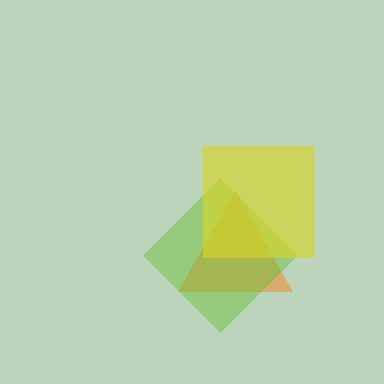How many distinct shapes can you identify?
There are 3 distinct shapes: an orange triangle, a lime diamond, a yellow square.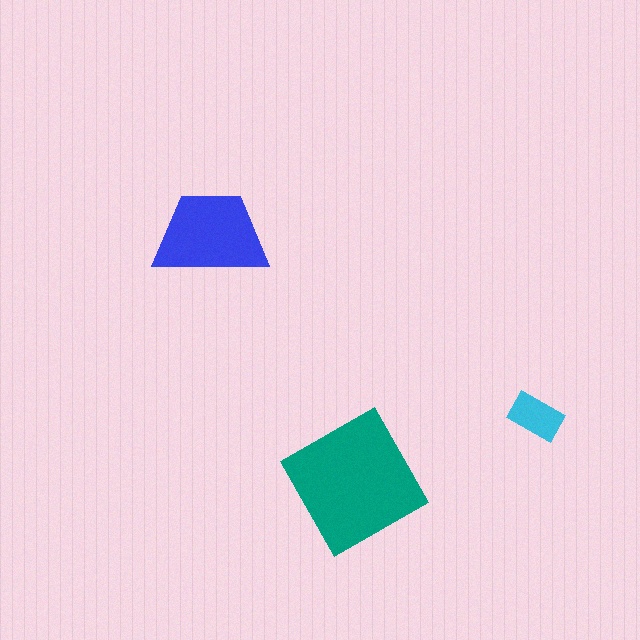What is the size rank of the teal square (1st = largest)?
1st.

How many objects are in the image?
There are 3 objects in the image.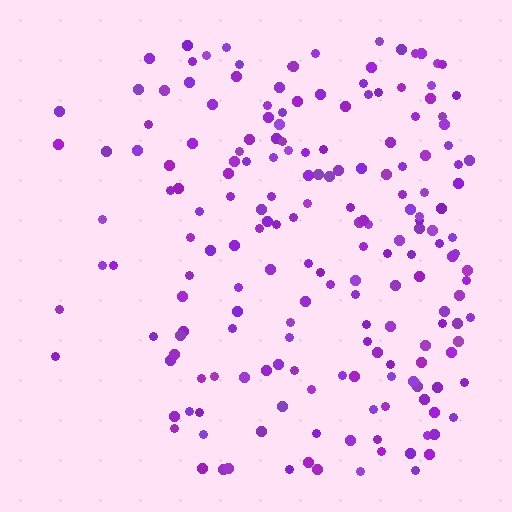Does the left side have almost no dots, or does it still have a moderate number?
Still a moderate number, just noticeably fewer than the right.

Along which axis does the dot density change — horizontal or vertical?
Horizontal.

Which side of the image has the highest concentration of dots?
The right.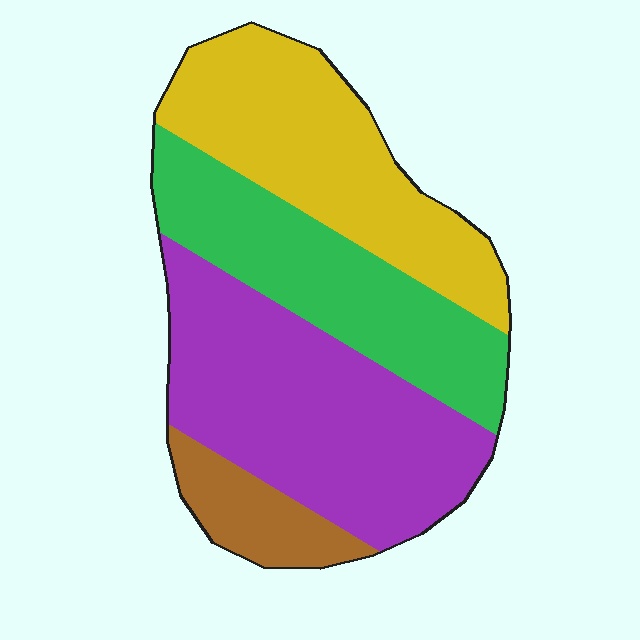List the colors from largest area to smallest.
From largest to smallest: purple, yellow, green, brown.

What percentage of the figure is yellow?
Yellow takes up between a quarter and a half of the figure.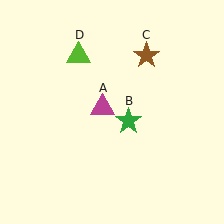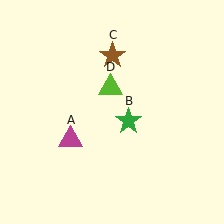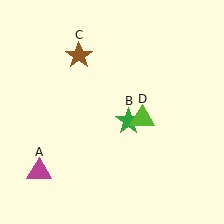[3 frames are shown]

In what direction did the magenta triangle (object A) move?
The magenta triangle (object A) moved down and to the left.